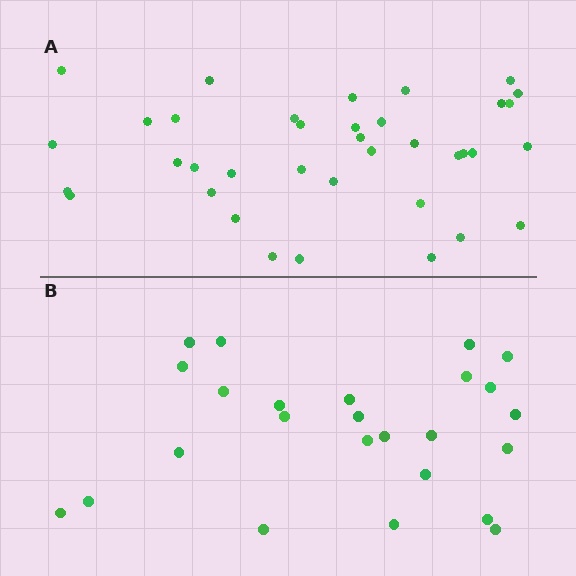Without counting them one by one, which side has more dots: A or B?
Region A (the top region) has more dots.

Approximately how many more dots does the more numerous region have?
Region A has roughly 12 or so more dots than region B.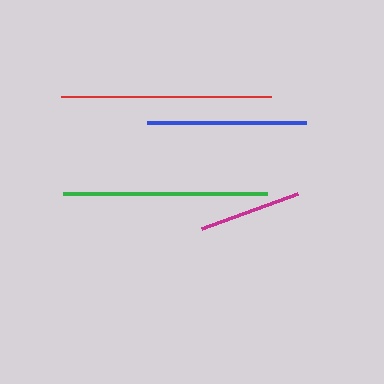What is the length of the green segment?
The green segment is approximately 204 pixels long.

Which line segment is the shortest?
The magenta line is the shortest at approximately 102 pixels.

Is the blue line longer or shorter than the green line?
The green line is longer than the blue line.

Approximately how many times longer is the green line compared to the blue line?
The green line is approximately 1.3 times the length of the blue line.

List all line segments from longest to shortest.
From longest to shortest: red, green, blue, magenta.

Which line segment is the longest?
The red line is the longest at approximately 210 pixels.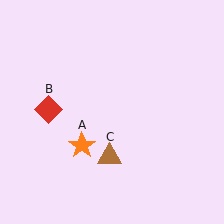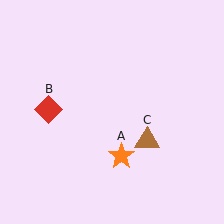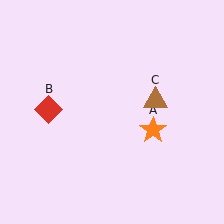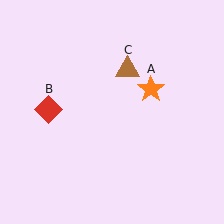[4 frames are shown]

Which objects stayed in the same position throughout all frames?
Red diamond (object B) remained stationary.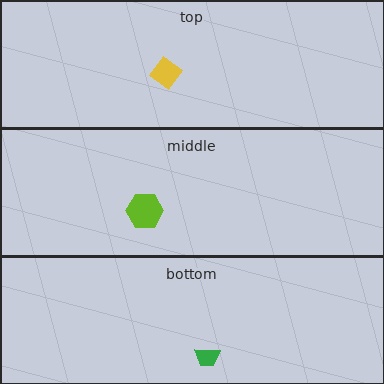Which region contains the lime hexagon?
The middle region.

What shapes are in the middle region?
The lime hexagon.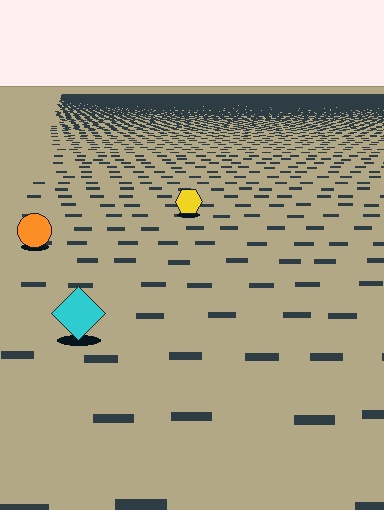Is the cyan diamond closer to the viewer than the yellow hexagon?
Yes. The cyan diamond is closer — you can tell from the texture gradient: the ground texture is coarser near it.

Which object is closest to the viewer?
The cyan diamond is closest. The texture marks near it are larger and more spread out.